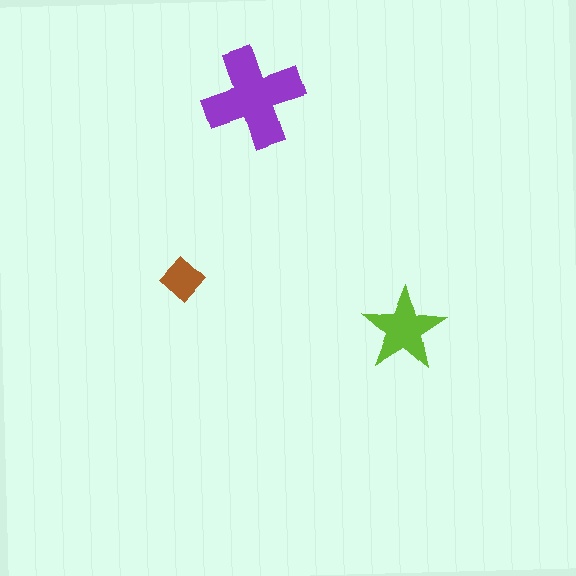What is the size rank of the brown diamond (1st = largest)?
3rd.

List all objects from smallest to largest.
The brown diamond, the lime star, the purple cross.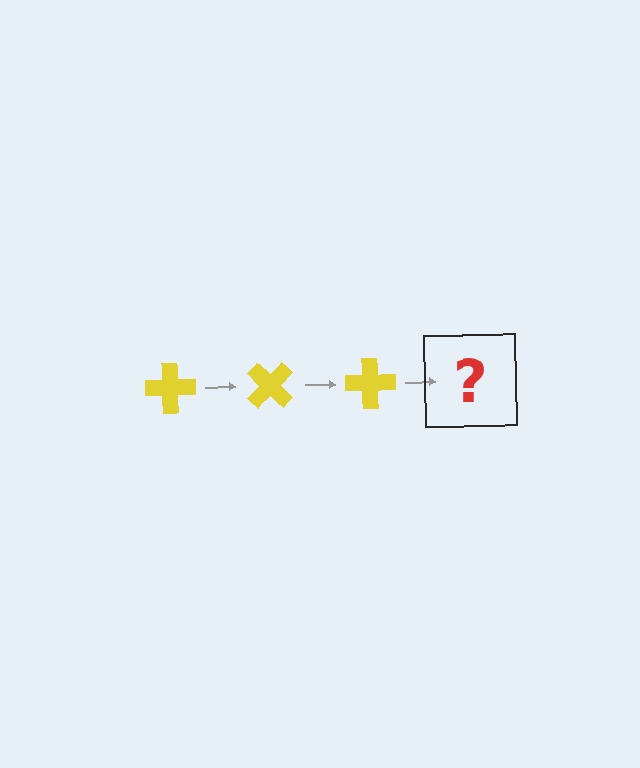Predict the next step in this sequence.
The next step is a yellow cross rotated 135 degrees.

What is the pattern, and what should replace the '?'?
The pattern is that the cross rotates 45 degrees each step. The '?' should be a yellow cross rotated 135 degrees.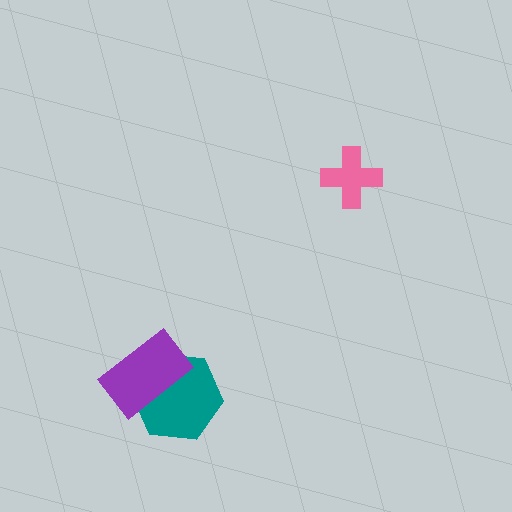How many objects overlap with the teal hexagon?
1 object overlaps with the teal hexagon.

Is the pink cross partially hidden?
No, no other shape covers it.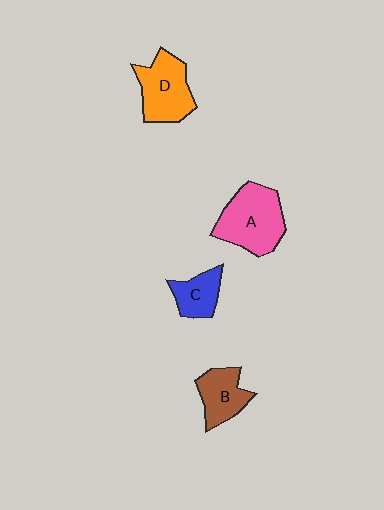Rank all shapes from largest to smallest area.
From largest to smallest: A (pink), D (orange), B (brown), C (blue).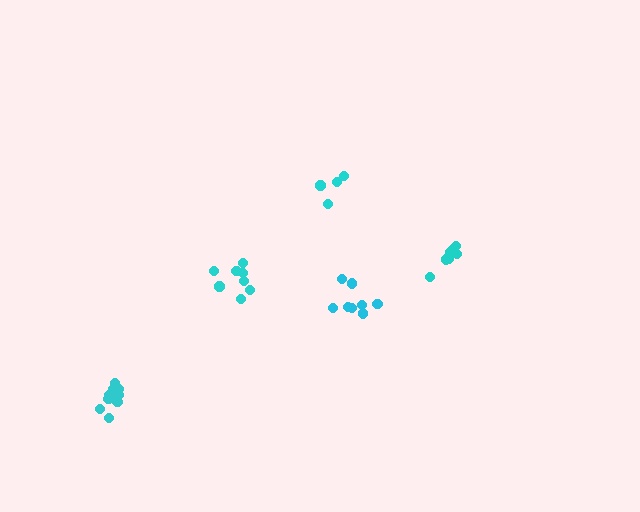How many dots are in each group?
Group 1: 5 dots, Group 2: 10 dots, Group 3: 8 dots, Group 4: 8 dots, Group 5: 7 dots (38 total).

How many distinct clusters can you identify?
There are 5 distinct clusters.